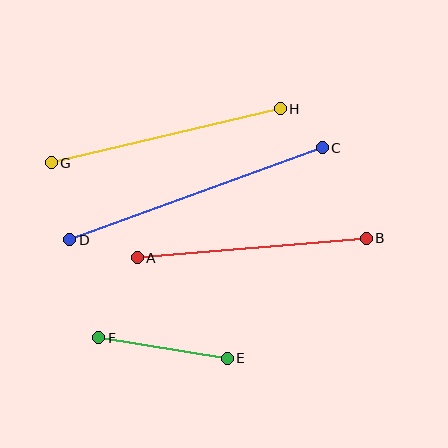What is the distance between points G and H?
The distance is approximately 235 pixels.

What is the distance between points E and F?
The distance is approximately 130 pixels.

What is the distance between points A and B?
The distance is approximately 230 pixels.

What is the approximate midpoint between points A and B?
The midpoint is at approximately (252, 248) pixels.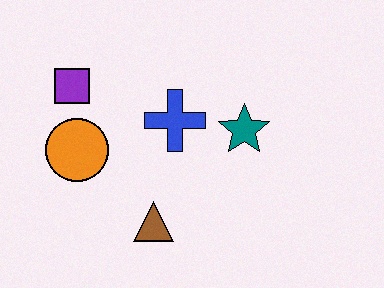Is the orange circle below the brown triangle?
No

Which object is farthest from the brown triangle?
The purple square is farthest from the brown triangle.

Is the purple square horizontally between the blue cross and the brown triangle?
No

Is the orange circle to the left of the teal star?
Yes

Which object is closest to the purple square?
The orange circle is closest to the purple square.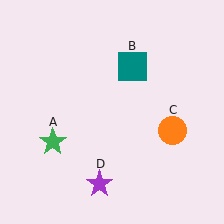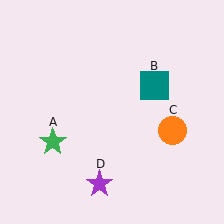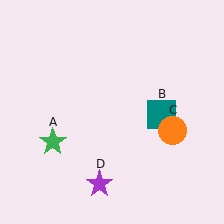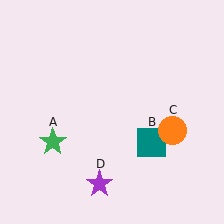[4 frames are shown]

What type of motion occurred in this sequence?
The teal square (object B) rotated clockwise around the center of the scene.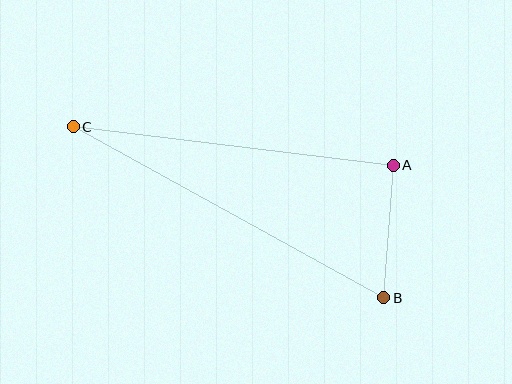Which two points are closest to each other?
Points A and B are closest to each other.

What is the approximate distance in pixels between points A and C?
The distance between A and C is approximately 322 pixels.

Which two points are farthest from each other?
Points B and C are farthest from each other.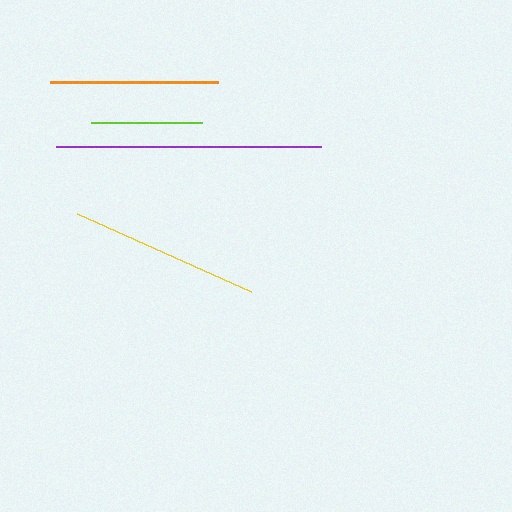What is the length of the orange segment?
The orange segment is approximately 168 pixels long.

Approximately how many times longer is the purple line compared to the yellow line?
The purple line is approximately 1.4 times the length of the yellow line.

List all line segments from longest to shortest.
From longest to shortest: purple, yellow, orange, lime.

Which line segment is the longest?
The purple line is the longest at approximately 265 pixels.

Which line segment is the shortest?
The lime line is the shortest at approximately 111 pixels.